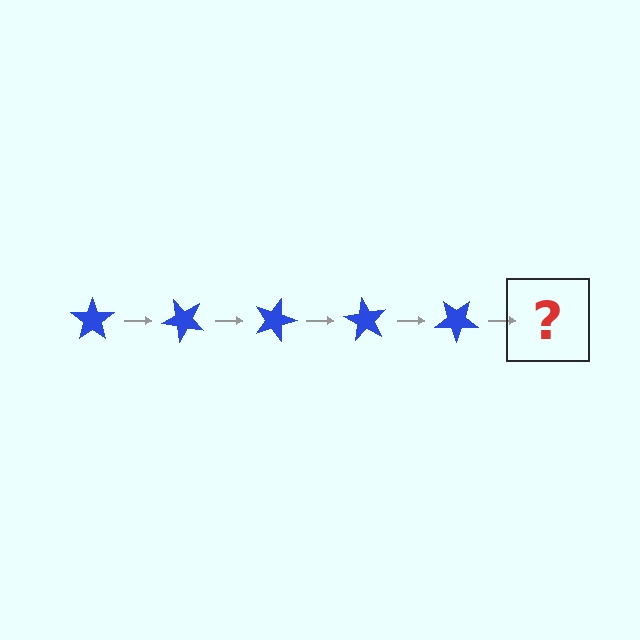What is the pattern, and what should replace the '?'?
The pattern is that the star rotates 45 degrees each step. The '?' should be a blue star rotated 225 degrees.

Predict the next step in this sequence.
The next step is a blue star rotated 225 degrees.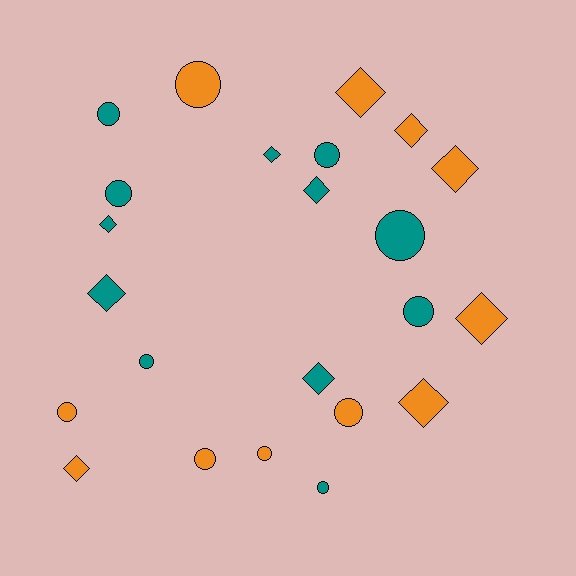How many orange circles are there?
There are 5 orange circles.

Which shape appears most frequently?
Circle, with 12 objects.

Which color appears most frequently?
Teal, with 12 objects.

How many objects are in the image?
There are 23 objects.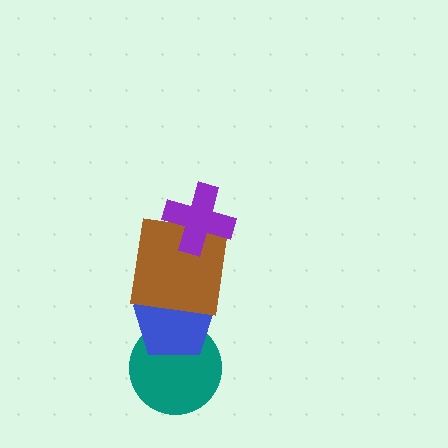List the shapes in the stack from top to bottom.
From top to bottom: the purple cross, the brown square, the blue pentagon, the teal circle.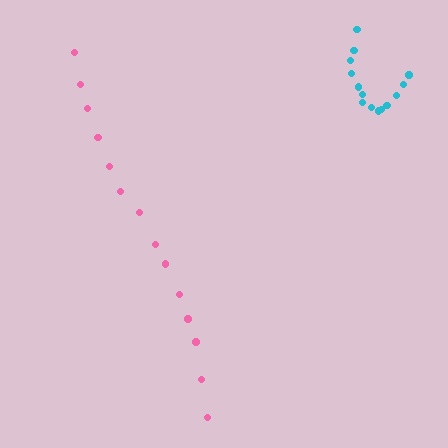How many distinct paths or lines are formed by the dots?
There are 2 distinct paths.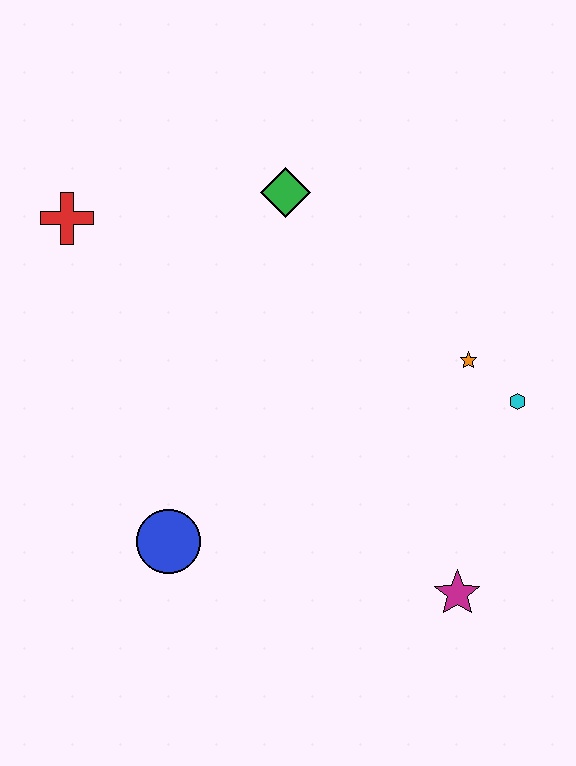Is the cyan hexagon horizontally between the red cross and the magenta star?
No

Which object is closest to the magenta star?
The cyan hexagon is closest to the magenta star.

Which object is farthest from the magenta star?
The red cross is farthest from the magenta star.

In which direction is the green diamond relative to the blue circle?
The green diamond is above the blue circle.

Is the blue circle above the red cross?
No